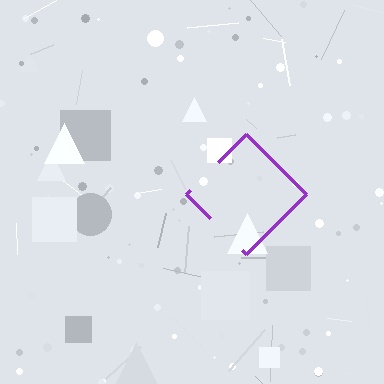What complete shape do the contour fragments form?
The contour fragments form a diamond.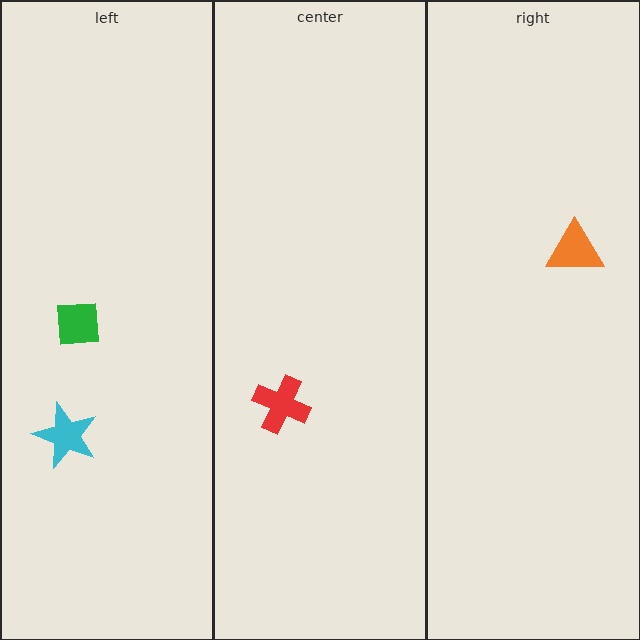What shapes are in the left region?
The green square, the cyan star.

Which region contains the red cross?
The center region.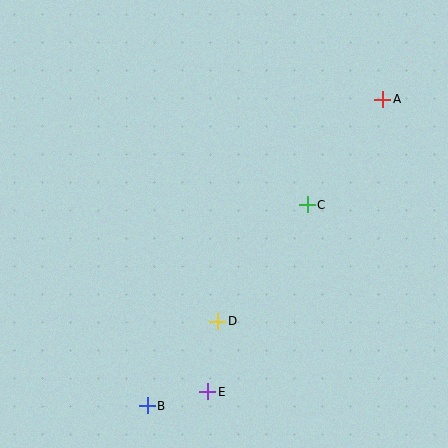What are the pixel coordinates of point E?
Point E is at (208, 392).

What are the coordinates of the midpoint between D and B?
The midpoint between D and B is at (183, 364).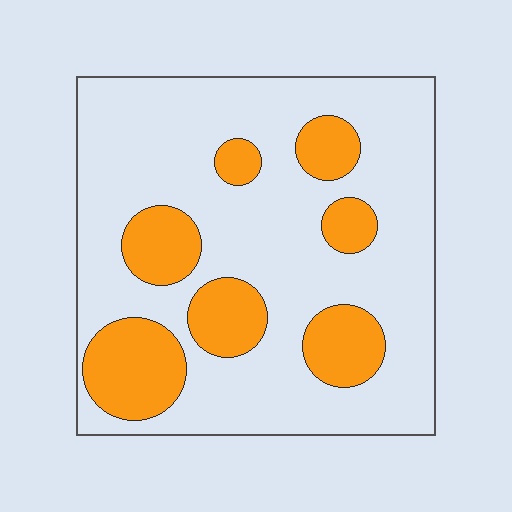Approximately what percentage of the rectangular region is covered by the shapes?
Approximately 25%.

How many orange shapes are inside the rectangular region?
7.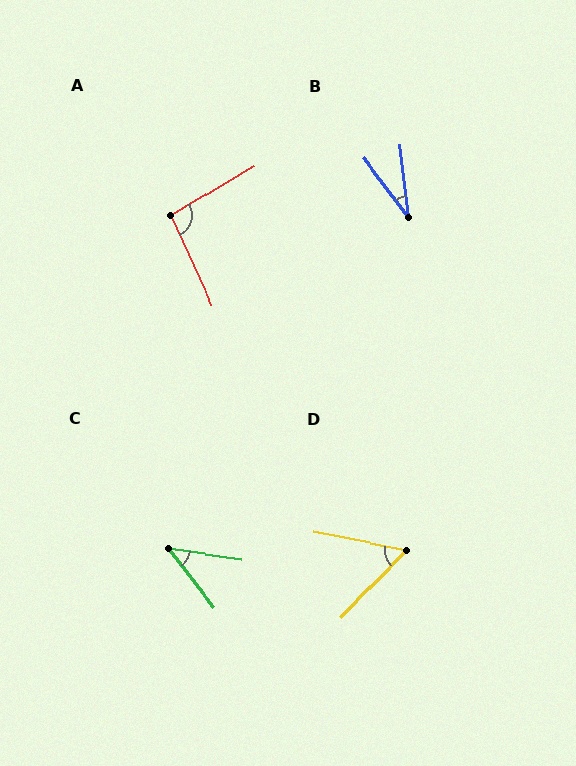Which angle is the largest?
A, at approximately 96 degrees.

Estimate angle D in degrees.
Approximately 57 degrees.